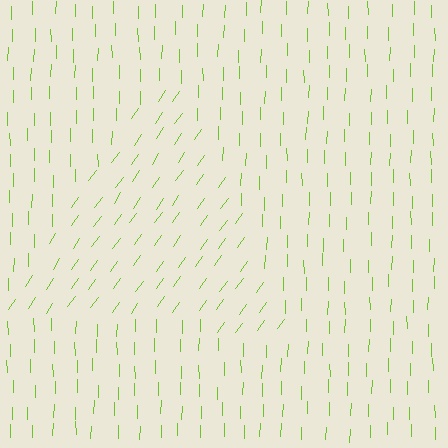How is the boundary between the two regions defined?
The boundary is defined purely by a change in line orientation (approximately 35 degrees difference). All lines are the same color and thickness.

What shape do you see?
I see a triangle.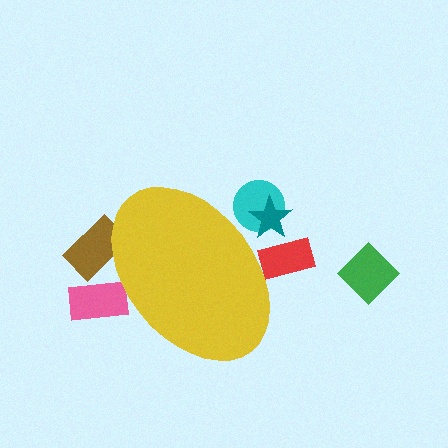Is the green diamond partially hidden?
No, the green diamond is fully visible.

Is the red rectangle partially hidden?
Yes, the red rectangle is partially hidden behind the yellow ellipse.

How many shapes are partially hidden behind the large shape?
5 shapes are partially hidden.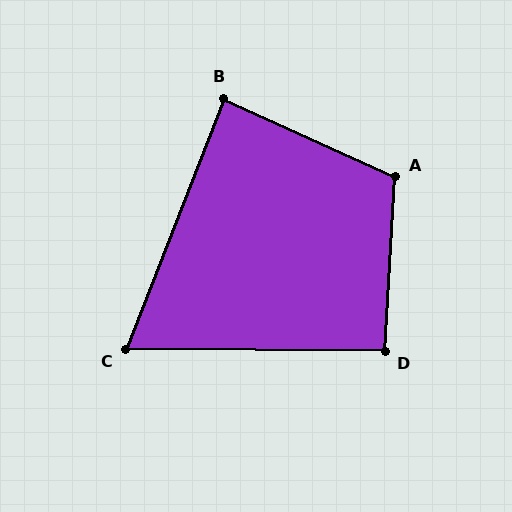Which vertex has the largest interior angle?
A, at approximately 111 degrees.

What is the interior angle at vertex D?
Approximately 93 degrees (approximately right).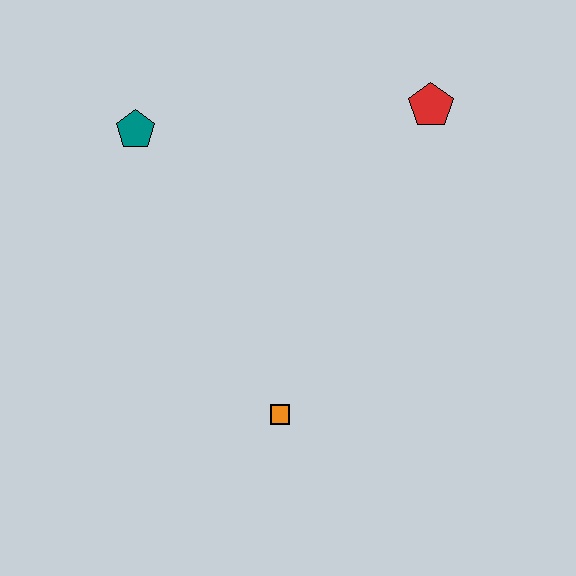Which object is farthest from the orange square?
The red pentagon is farthest from the orange square.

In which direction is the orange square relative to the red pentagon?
The orange square is below the red pentagon.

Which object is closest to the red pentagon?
The teal pentagon is closest to the red pentagon.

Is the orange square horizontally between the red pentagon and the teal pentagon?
Yes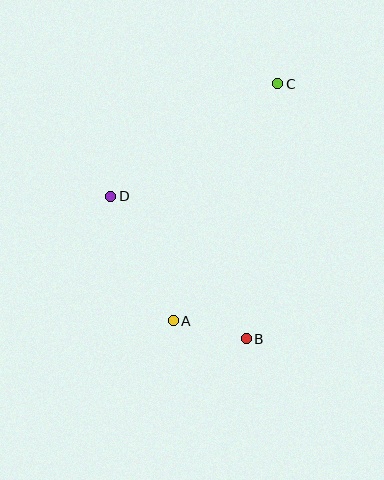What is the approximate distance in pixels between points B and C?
The distance between B and C is approximately 257 pixels.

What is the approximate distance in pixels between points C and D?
The distance between C and D is approximately 201 pixels.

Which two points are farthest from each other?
Points A and C are farthest from each other.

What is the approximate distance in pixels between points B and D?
The distance between B and D is approximately 197 pixels.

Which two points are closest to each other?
Points A and B are closest to each other.